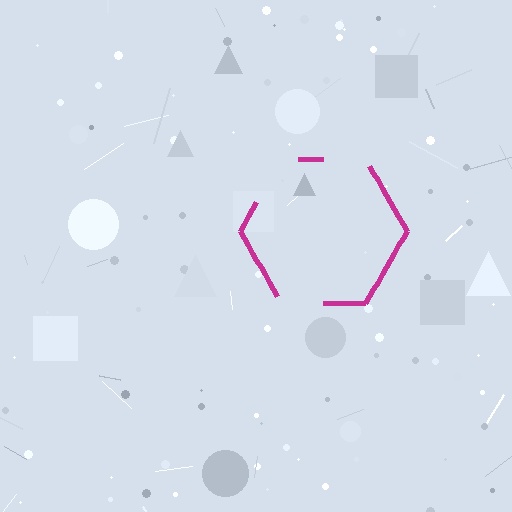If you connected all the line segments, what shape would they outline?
They would outline a hexagon.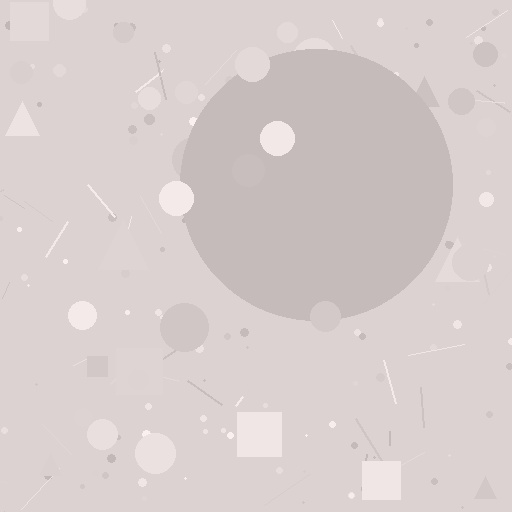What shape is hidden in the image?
A circle is hidden in the image.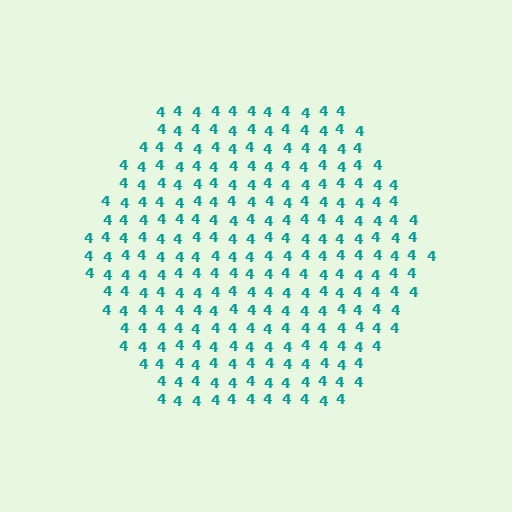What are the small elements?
The small elements are digit 4's.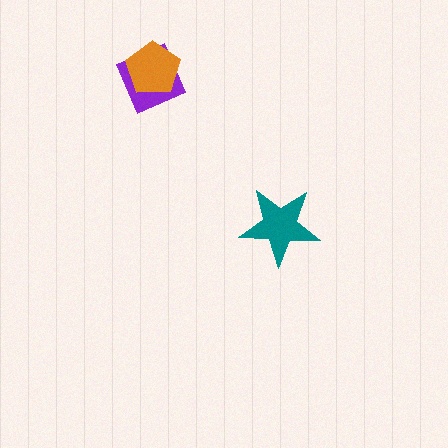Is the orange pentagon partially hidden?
No, no other shape covers it.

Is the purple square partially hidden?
Yes, it is partially covered by another shape.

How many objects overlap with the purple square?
1 object overlaps with the purple square.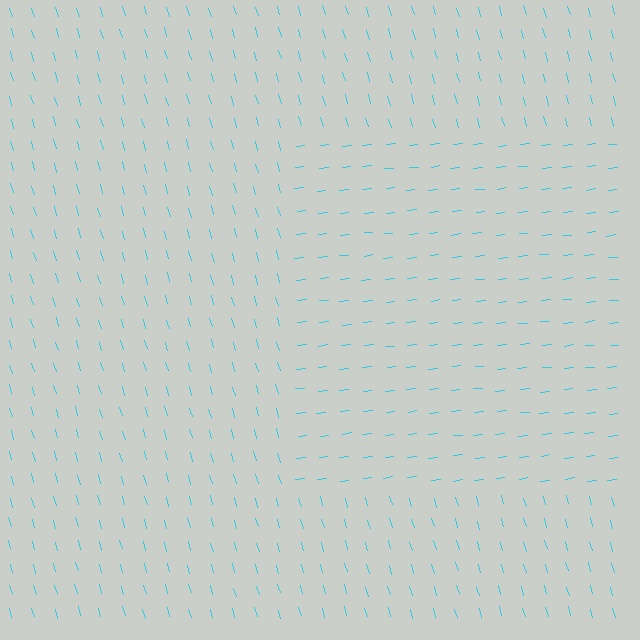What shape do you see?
I see a rectangle.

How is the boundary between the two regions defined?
The boundary is defined purely by a change in line orientation (approximately 80 degrees difference). All lines are the same color and thickness.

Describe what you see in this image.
The image is filled with small cyan line segments. A rectangle region in the image has lines oriented differently from the surrounding lines, creating a visible texture boundary.